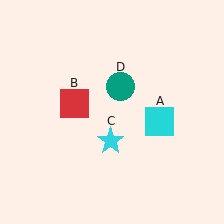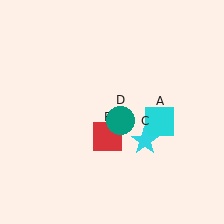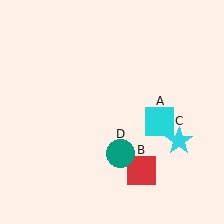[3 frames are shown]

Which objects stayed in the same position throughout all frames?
Cyan square (object A) remained stationary.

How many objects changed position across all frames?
3 objects changed position: red square (object B), cyan star (object C), teal circle (object D).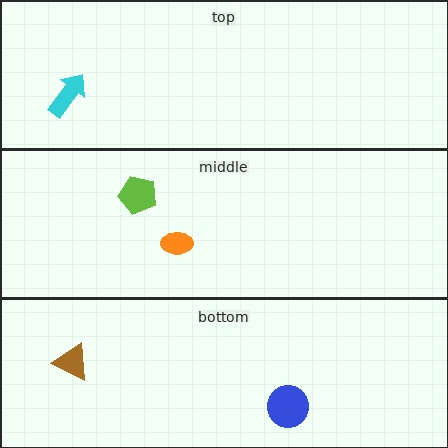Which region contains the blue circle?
The bottom region.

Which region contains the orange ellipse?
The middle region.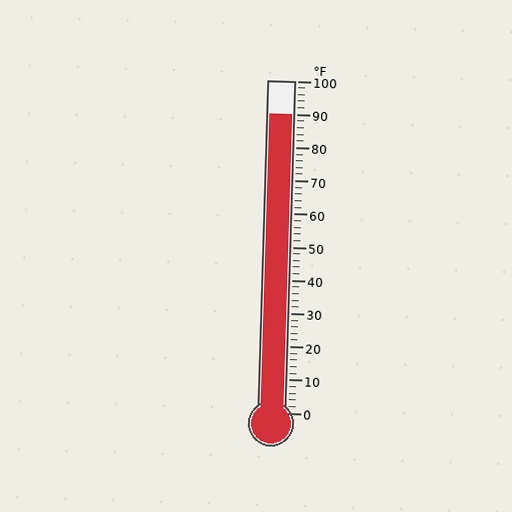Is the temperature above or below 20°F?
The temperature is above 20°F.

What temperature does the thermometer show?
The thermometer shows approximately 90°F.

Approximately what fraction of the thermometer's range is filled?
The thermometer is filled to approximately 90% of its range.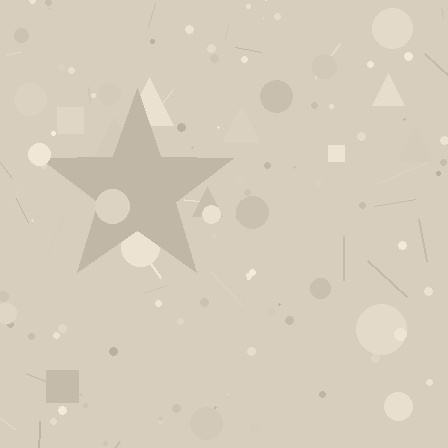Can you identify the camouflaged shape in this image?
The camouflaged shape is a star.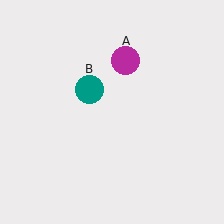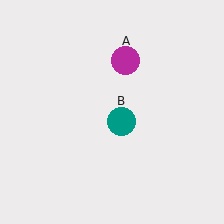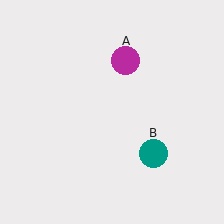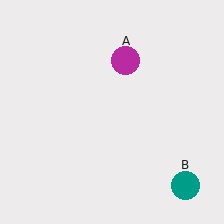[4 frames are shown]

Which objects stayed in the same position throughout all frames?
Magenta circle (object A) remained stationary.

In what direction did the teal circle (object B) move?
The teal circle (object B) moved down and to the right.